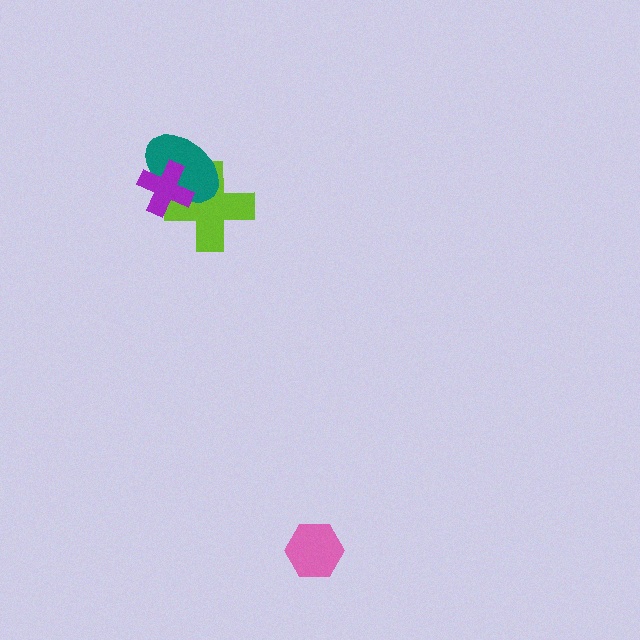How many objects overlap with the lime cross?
2 objects overlap with the lime cross.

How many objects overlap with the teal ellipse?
2 objects overlap with the teal ellipse.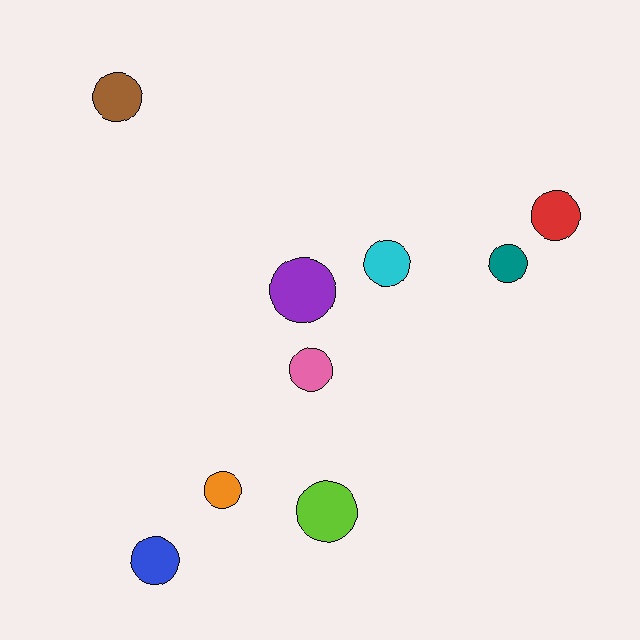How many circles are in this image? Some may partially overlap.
There are 9 circles.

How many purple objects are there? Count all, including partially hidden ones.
There is 1 purple object.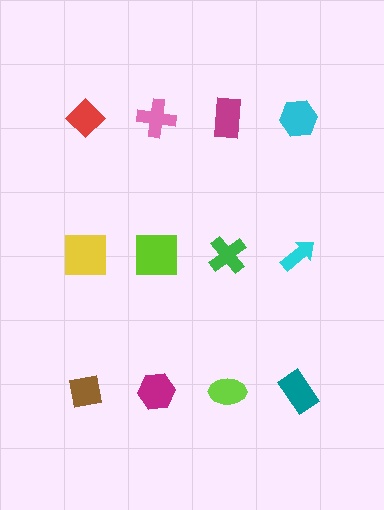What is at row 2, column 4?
A cyan arrow.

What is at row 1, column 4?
A cyan hexagon.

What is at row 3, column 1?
A brown square.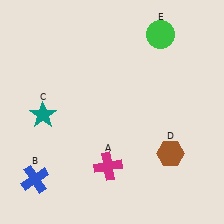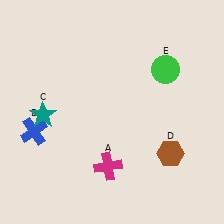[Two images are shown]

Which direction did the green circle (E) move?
The green circle (E) moved down.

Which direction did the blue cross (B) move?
The blue cross (B) moved up.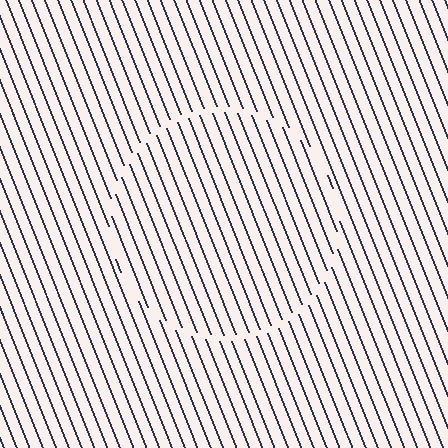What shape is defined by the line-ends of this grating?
An illusory circle. The interior of the shape contains the same grating, shifted by half a period — the contour is defined by the phase discontinuity where line-ends from the inner and outer gratings abut.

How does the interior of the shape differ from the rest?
The interior of the shape contains the same grating, shifted by half a period — the contour is defined by the phase discontinuity where line-ends from the inner and outer gratings abut.